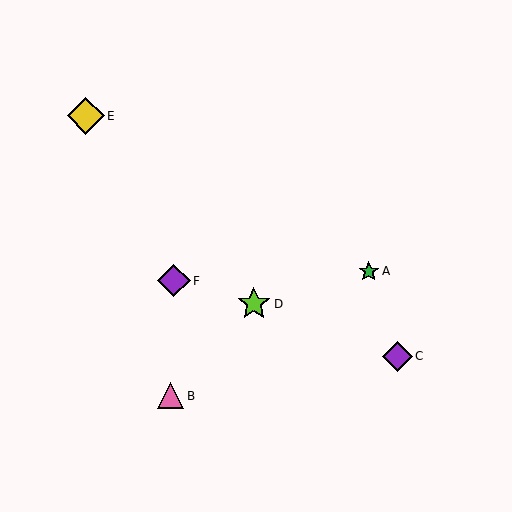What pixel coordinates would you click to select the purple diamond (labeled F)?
Click at (174, 281) to select the purple diamond F.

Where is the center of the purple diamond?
The center of the purple diamond is at (174, 281).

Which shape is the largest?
The yellow diamond (labeled E) is the largest.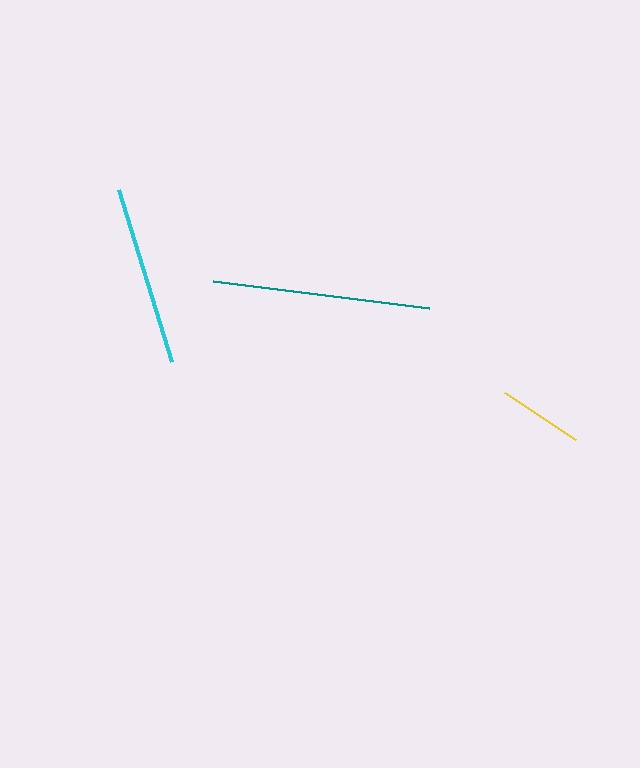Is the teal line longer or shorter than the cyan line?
The teal line is longer than the cyan line.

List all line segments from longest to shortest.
From longest to shortest: teal, cyan, yellow.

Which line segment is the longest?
The teal line is the longest at approximately 218 pixels.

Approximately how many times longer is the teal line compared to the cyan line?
The teal line is approximately 1.2 times the length of the cyan line.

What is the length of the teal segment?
The teal segment is approximately 218 pixels long.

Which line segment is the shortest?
The yellow line is the shortest at approximately 85 pixels.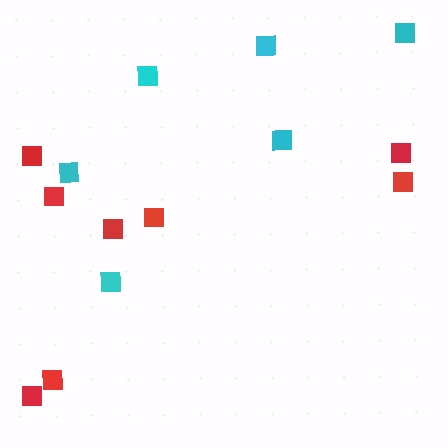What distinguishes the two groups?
There are 2 groups: one group of red squares (8) and one group of cyan squares (6).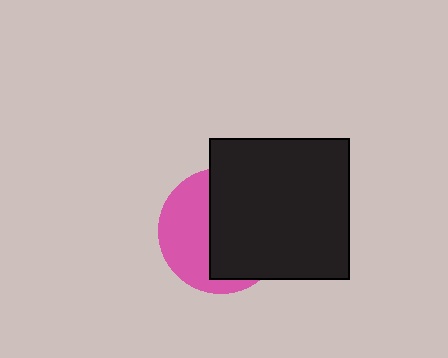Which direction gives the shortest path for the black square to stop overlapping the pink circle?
Moving right gives the shortest separation.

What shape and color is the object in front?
The object in front is a black square.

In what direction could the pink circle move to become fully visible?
The pink circle could move left. That would shift it out from behind the black square entirely.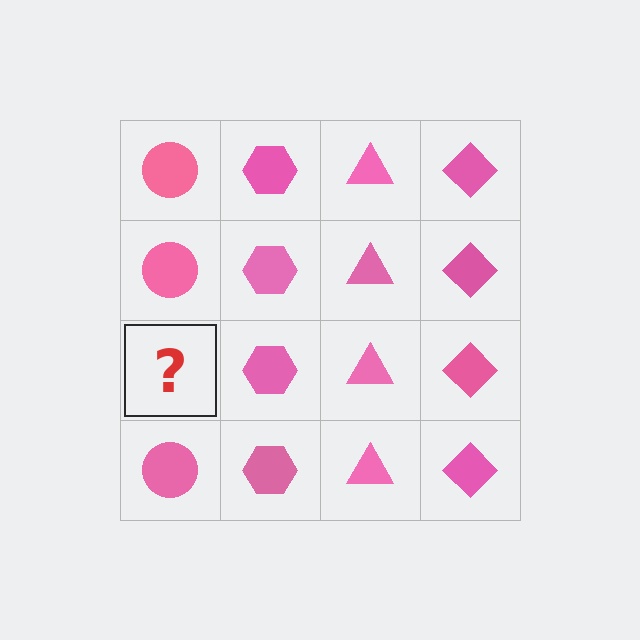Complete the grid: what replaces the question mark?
The question mark should be replaced with a pink circle.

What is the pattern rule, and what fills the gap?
The rule is that each column has a consistent shape. The gap should be filled with a pink circle.